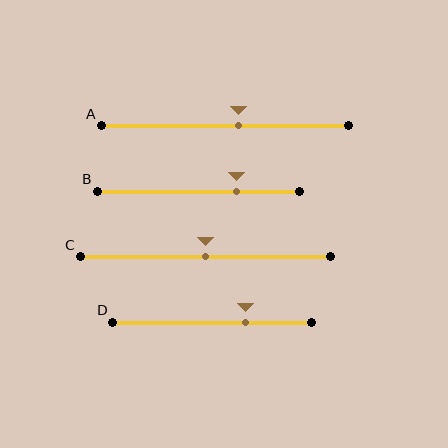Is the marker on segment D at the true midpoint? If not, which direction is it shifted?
No, the marker on segment D is shifted to the right by about 17% of the segment length.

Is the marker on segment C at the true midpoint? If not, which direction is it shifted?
Yes, the marker on segment C is at the true midpoint.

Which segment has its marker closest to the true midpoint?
Segment C has its marker closest to the true midpoint.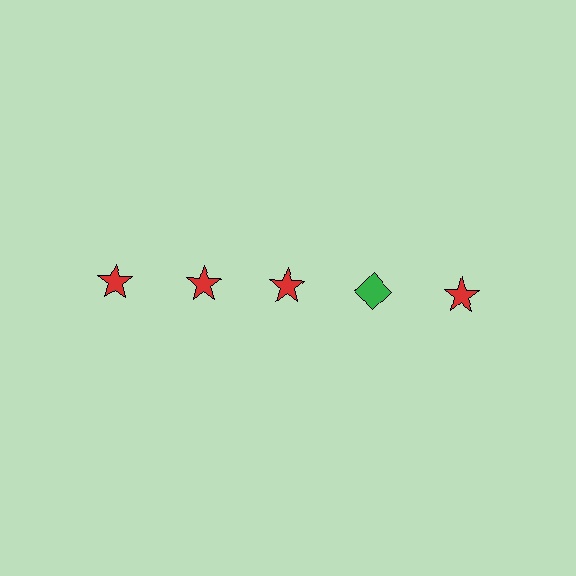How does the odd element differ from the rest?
It differs in both color (green instead of red) and shape (diamond instead of star).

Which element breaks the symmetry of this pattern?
The green diamond in the top row, second from right column breaks the symmetry. All other shapes are red stars.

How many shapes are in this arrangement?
There are 5 shapes arranged in a grid pattern.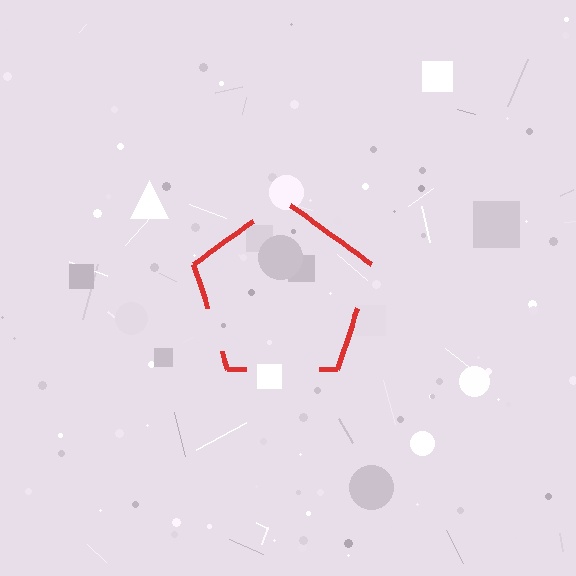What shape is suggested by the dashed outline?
The dashed outline suggests a pentagon.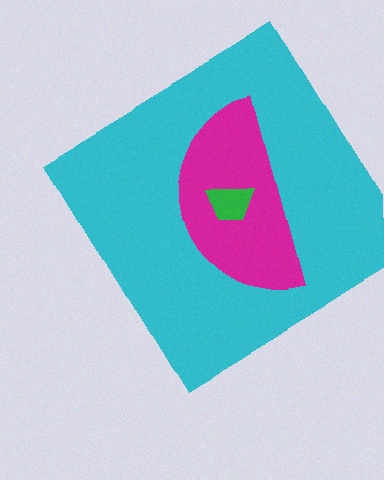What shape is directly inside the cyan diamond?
The magenta semicircle.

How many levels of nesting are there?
3.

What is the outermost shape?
The cyan diamond.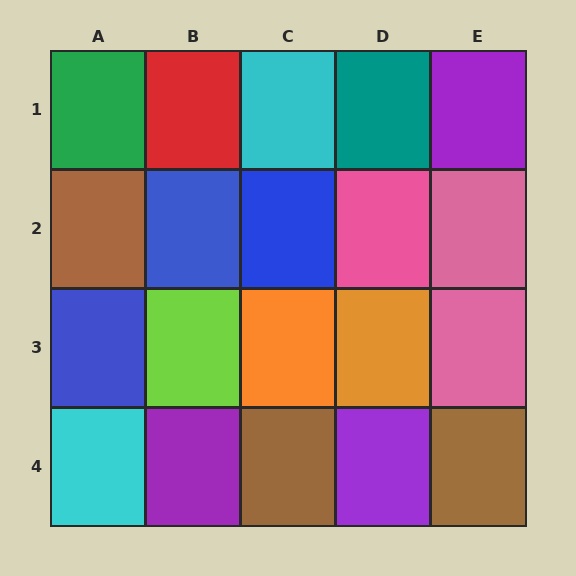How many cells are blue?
3 cells are blue.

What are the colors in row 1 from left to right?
Green, red, cyan, teal, purple.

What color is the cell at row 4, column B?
Purple.